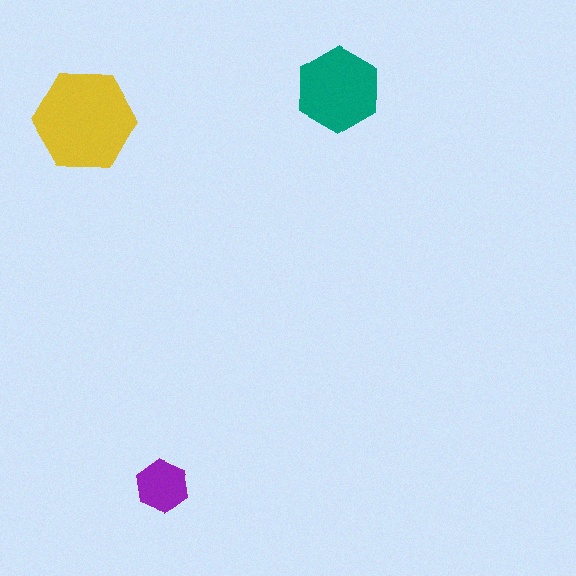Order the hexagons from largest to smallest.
the yellow one, the teal one, the purple one.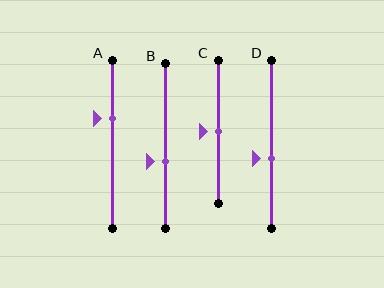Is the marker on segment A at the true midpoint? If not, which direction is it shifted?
No, the marker on segment A is shifted upward by about 15% of the segment length.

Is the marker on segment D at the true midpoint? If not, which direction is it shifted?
No, the marker on segment D is shifted downward by about 9% of the segment length.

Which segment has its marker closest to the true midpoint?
Segment C has its marker closest to the true midpoint.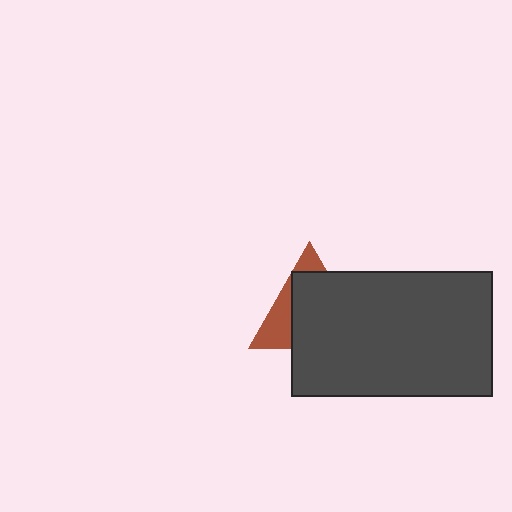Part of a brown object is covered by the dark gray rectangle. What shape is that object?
It is a triangle.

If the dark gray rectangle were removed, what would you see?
You would see the complete brown triangle.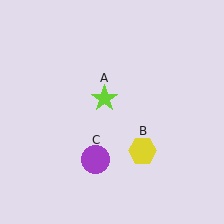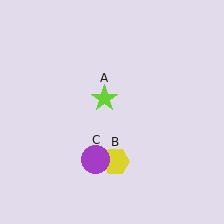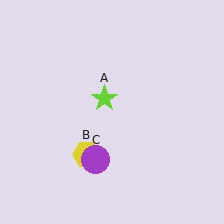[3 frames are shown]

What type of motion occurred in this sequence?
The yellow hexagon (object B) rotated clockwise around the center of the scene.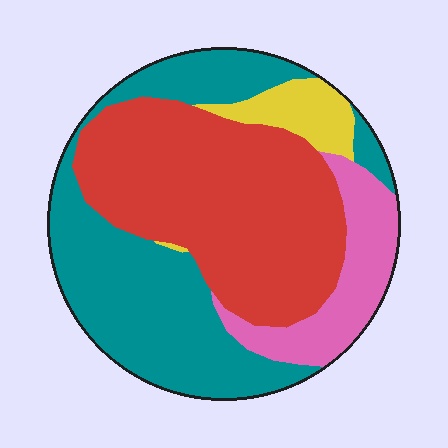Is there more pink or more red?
Red.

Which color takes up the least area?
Yellow, at roughly 5%.